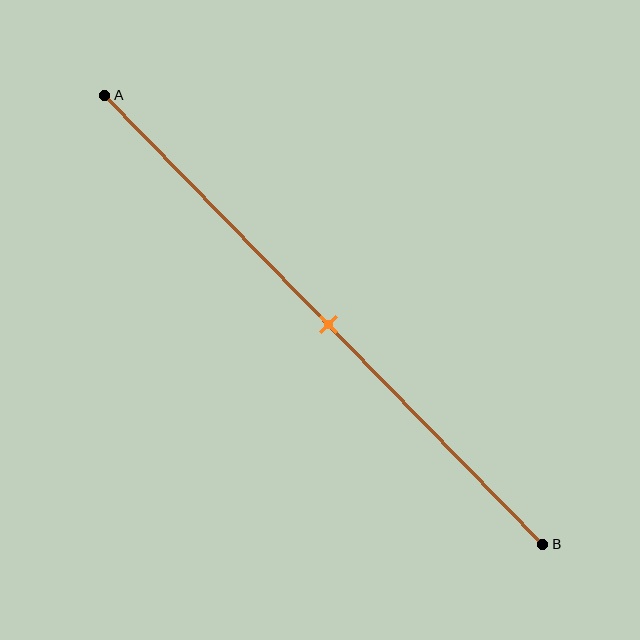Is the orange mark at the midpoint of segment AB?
Yes, the mark is approximately at the midpoint.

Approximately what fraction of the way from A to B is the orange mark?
The orange mark is approximately 50% of the way from A to B.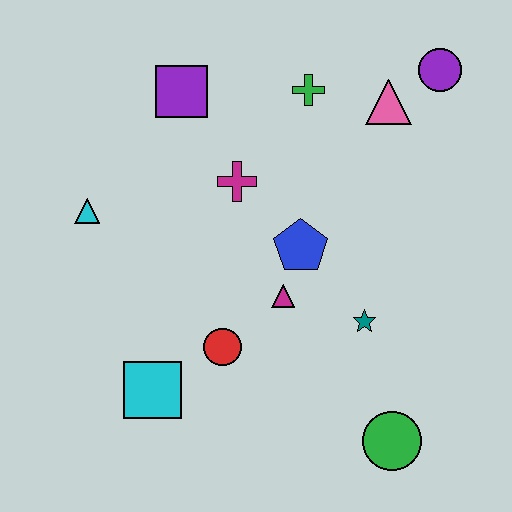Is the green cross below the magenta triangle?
No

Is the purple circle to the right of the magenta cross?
Yes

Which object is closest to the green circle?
The teal star is closest to the green circle.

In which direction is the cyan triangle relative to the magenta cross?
The cyan triangle is to the left of the magenta cross.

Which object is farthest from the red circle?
The purple circle is farthest from the red circle.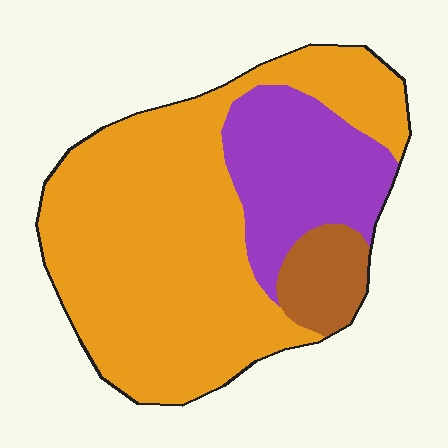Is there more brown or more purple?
Purple.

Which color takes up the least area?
Brown, at roughly 10%.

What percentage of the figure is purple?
Purple covers roughly 25% of the figure.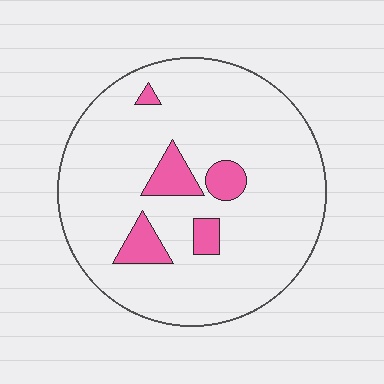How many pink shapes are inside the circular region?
5.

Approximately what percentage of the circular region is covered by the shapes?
Approximately 10%.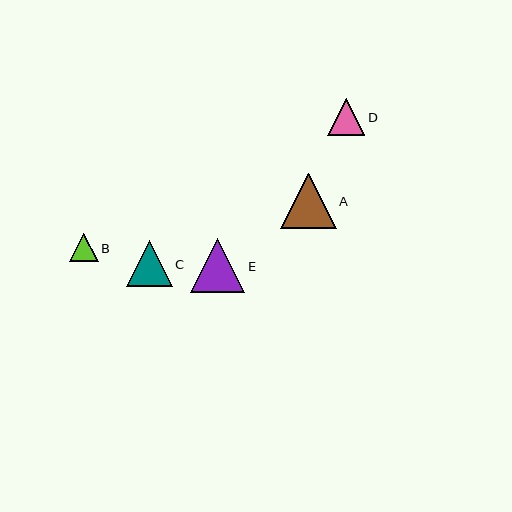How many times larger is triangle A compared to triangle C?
Triangle A is approximately 1.2 times the size of triangle C.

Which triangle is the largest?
Triangle A is the largest with a size of approximately 56 pixels.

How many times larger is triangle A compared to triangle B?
Triangle A is approximately 2.0 times the size of triangle B.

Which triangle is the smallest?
Triangle B is the smallest with a size of approximately 29 pixels.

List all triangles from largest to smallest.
From largest to smallest: A, E, C, D, B.